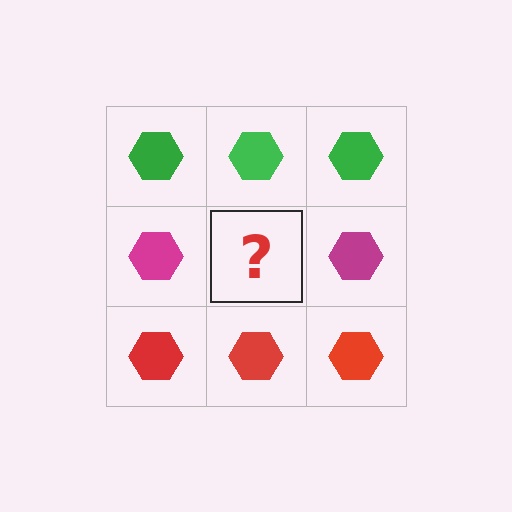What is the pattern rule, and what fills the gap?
The rule is that each row has a consistent color. The gap should be filled with a magenta hexagon.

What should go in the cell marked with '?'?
The missing cell should contain a magenta hexagon.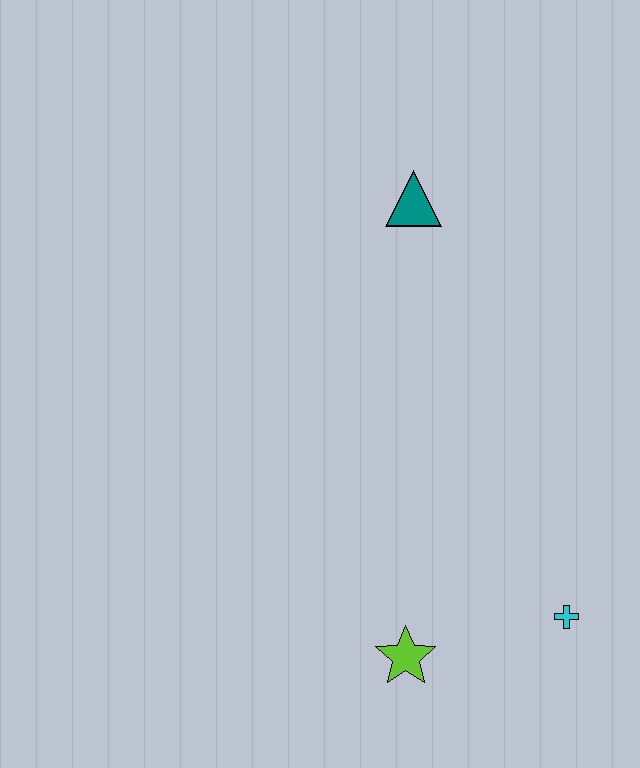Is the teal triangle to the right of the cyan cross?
No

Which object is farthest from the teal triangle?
The lime star is farthest from the teal triangle.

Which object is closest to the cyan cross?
The lime star is closest to the cyan cross.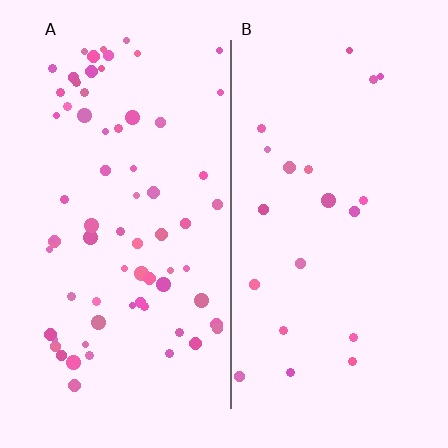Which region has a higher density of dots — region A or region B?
A (the left).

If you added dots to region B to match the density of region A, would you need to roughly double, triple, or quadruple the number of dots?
Approximately triple.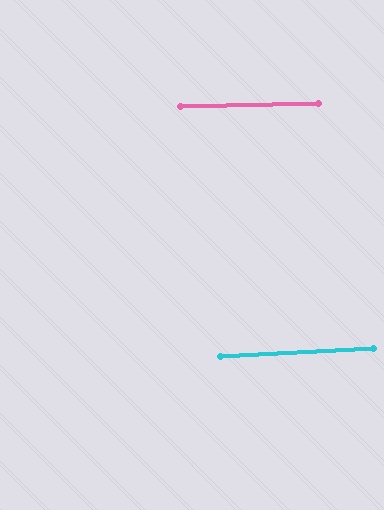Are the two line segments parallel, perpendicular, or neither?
Parallel — their directions differ by only 2.0°.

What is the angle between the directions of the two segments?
Approximately 2 degrees.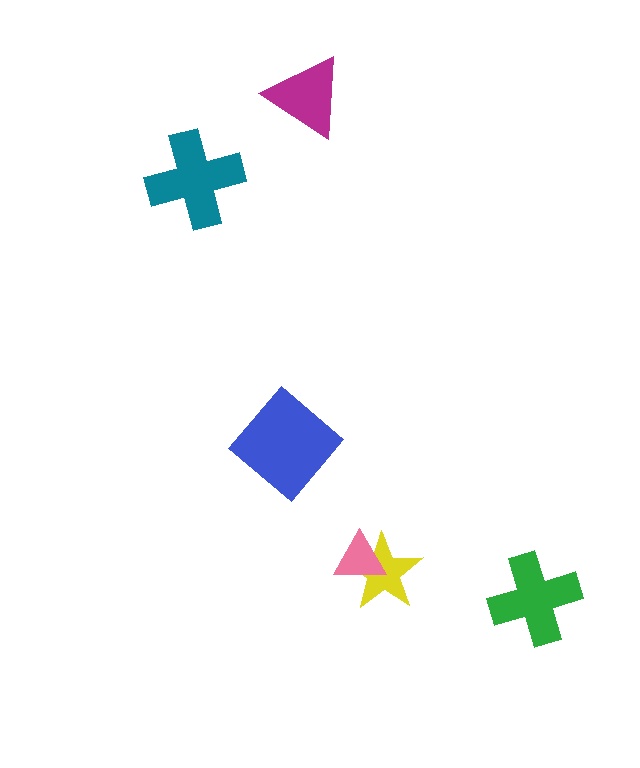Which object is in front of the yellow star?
The pink triangle is in front of the yellow star.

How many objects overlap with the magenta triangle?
0 objects overlap with the magenta triangle.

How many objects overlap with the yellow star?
1 object overlaps with the yellow star.